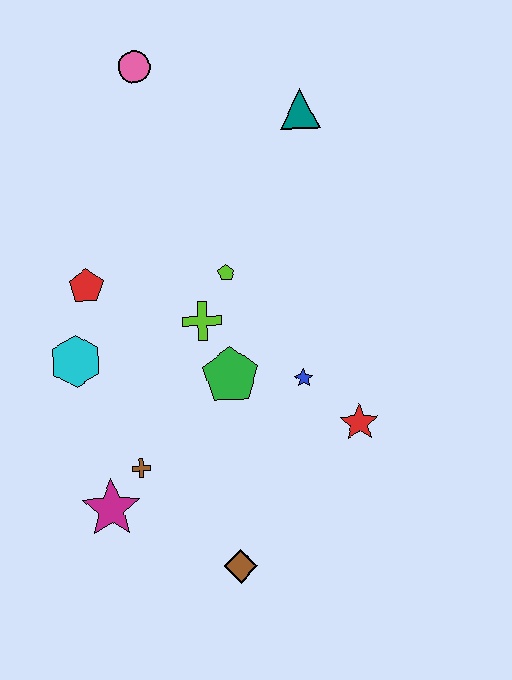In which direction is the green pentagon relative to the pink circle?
The green pentagon is below the pink circle.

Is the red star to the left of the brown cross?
No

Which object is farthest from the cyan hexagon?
The teal triangle is farthest from the cyan hexagon.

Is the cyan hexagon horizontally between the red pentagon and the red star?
No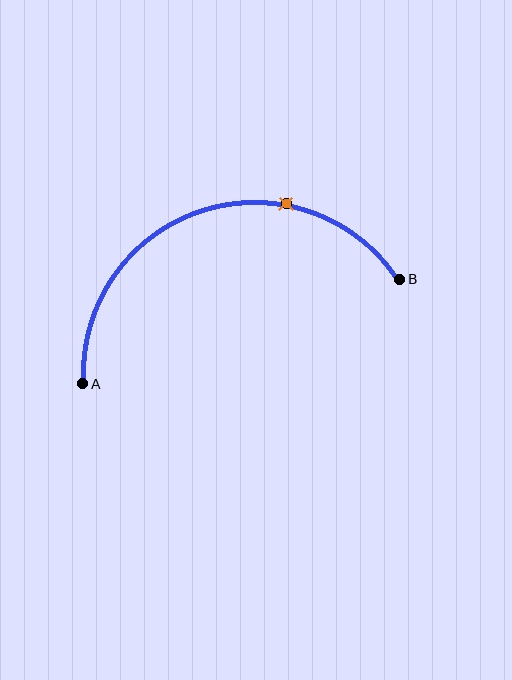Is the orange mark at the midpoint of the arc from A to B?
No. The orange mark lies on the arc but is closer to endpoint B. The arc midpoint would be at the point on the curve equidistant along the arc from both A and B.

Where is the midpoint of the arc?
The arc midpoint is the point on the curve farthest from the straight line joining A and B. It sits above that line.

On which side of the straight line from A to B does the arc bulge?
The arc bulges above the straight line connecting A and B.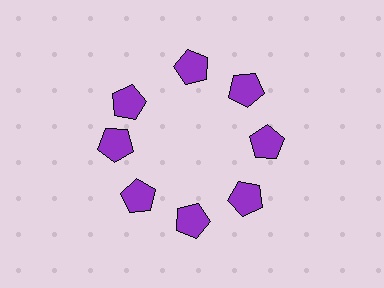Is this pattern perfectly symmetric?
No. The 8 purple pentagons are arranged in a ring, but one element near the 10 o'clock position is rotated out of alignment along the ring, breaking the 8-fold rotational symmetry.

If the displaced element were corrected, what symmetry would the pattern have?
It would have 8-fold rotational symmetry — the pattern would map onto itself every 45 degrees.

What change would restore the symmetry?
The symmetry would be restored by rotating it back into even spacing with its neighbors so that all 8 pentagons sit at equal angles and equal distance from the center.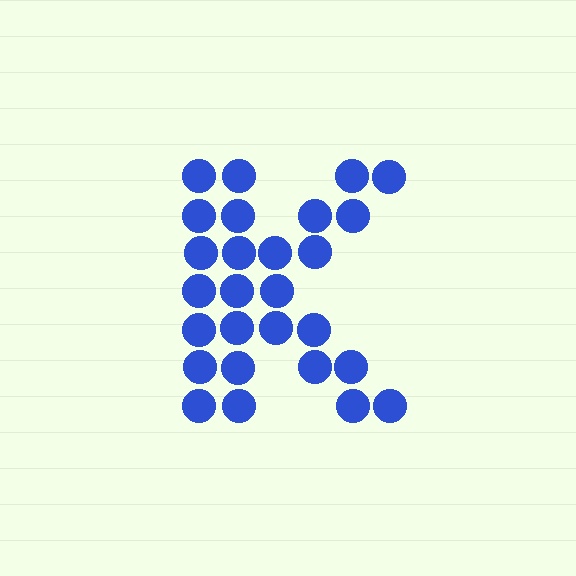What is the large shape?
The large shape is the letter K.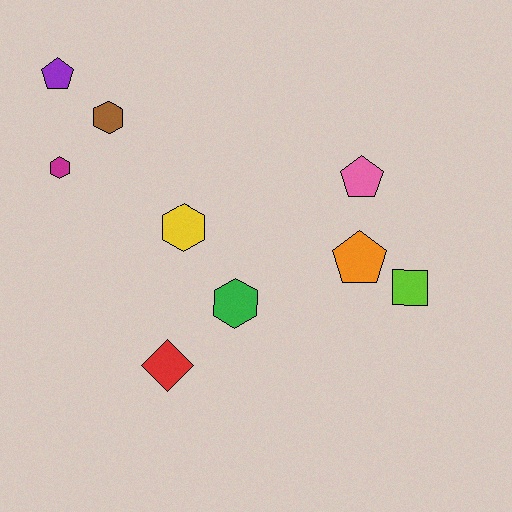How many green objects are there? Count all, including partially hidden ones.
There is 1 green object.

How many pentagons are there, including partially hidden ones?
There are 3 pentagons.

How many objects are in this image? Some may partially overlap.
There are 9 objects.